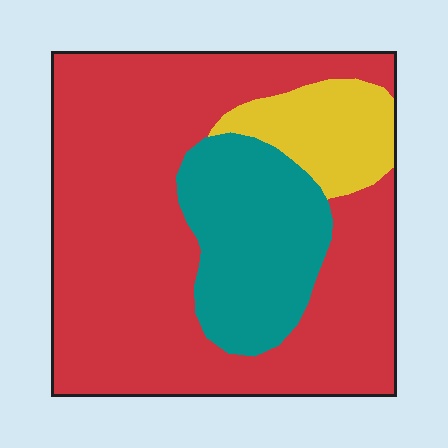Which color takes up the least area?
Yellow, at roughly 10%.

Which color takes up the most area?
Red, at roughly 70%.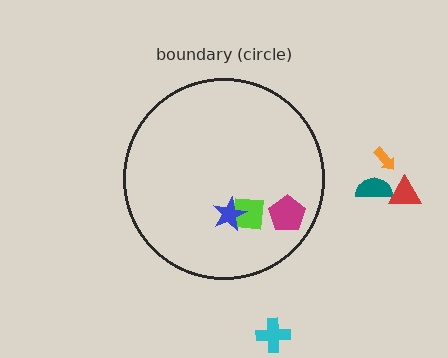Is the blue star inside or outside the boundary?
Inside.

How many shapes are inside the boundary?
3 inside, 4 outside.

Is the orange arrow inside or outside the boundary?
Outside.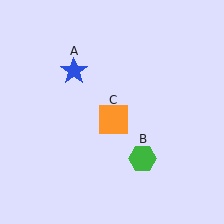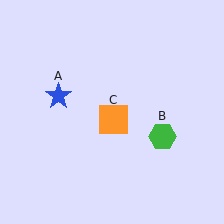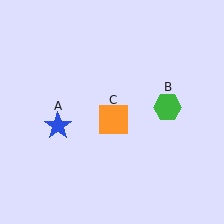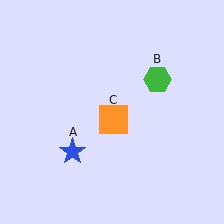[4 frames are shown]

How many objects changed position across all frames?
2 objects changed position: blue star (object A), green hexagon (object B).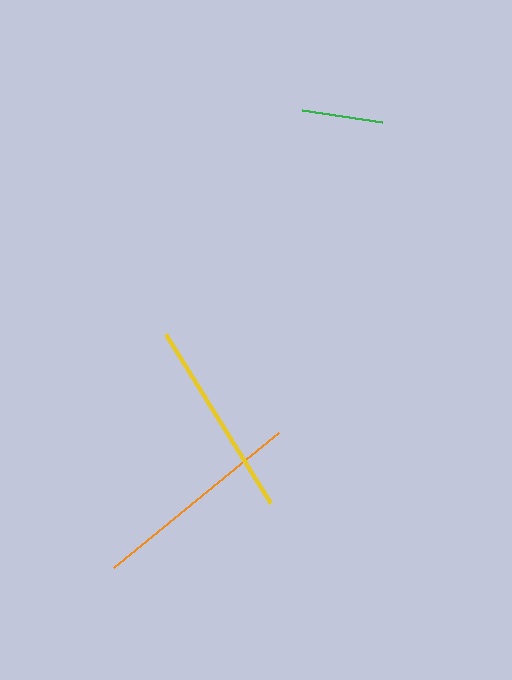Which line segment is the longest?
The orange line is the longest at approximately 214 pixels.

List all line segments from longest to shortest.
From longest to shortest: orange, yellow, green.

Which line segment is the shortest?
The green line is the shortest at approximately 81 pixels.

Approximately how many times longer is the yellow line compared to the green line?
The yellow line is approximately 2.5 times the length of the green line.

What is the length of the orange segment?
The orange segment is approximately 214 pixels long.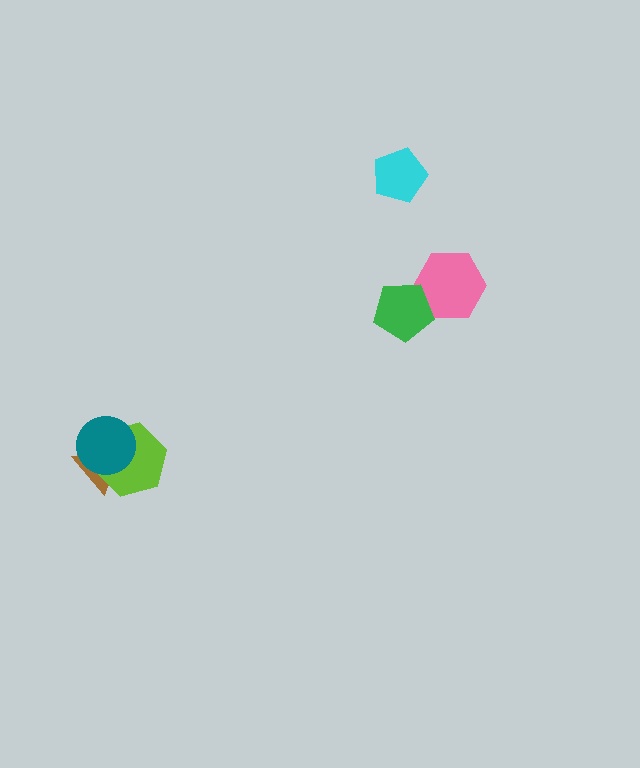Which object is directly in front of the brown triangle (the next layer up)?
The lime hexagon is directly in front of the brown triangle.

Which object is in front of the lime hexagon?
The teal circle is in front of the lime hexagon.